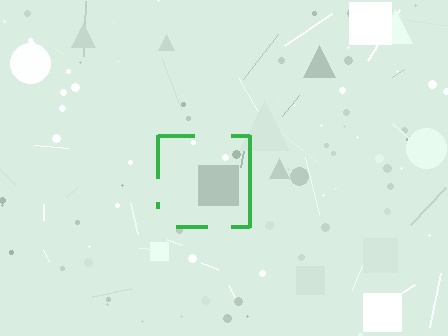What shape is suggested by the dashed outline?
The dashed outline suggests a square.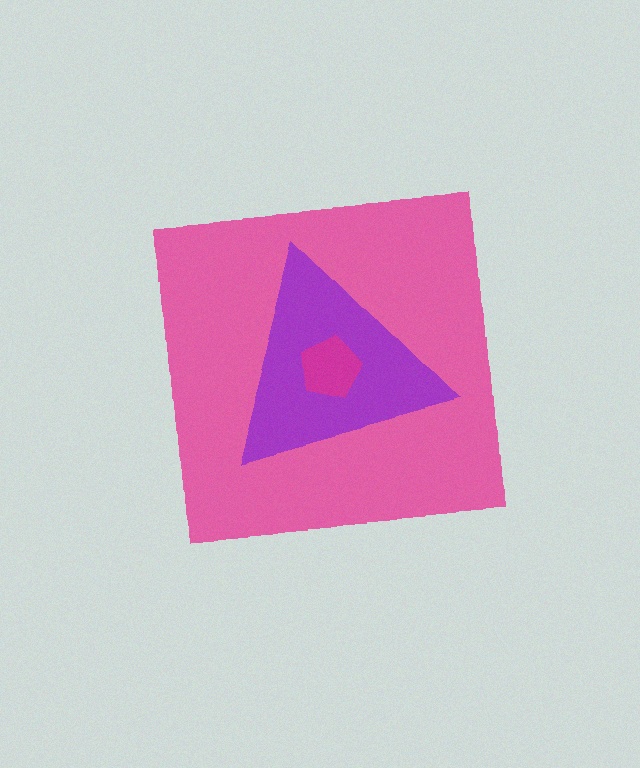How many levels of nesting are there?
3.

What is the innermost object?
The magenta pentagon.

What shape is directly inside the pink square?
The purple triangle.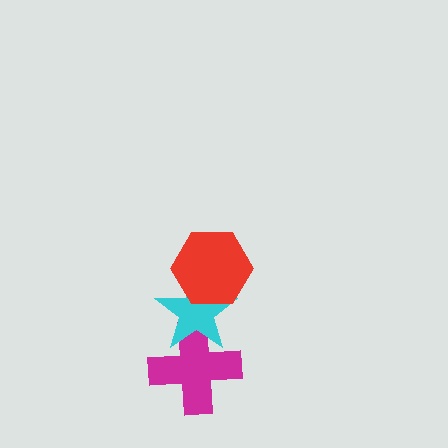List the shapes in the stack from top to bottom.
From top to bottom: the red hexagon, the cyan star, the magenta cross.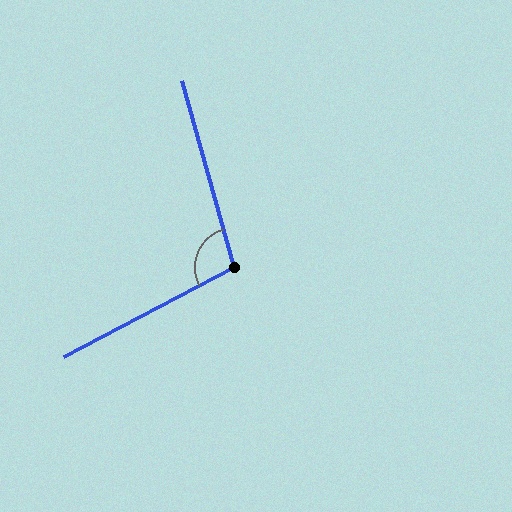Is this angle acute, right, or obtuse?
It is obtuse.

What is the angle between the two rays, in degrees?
Approximately 102 degrees.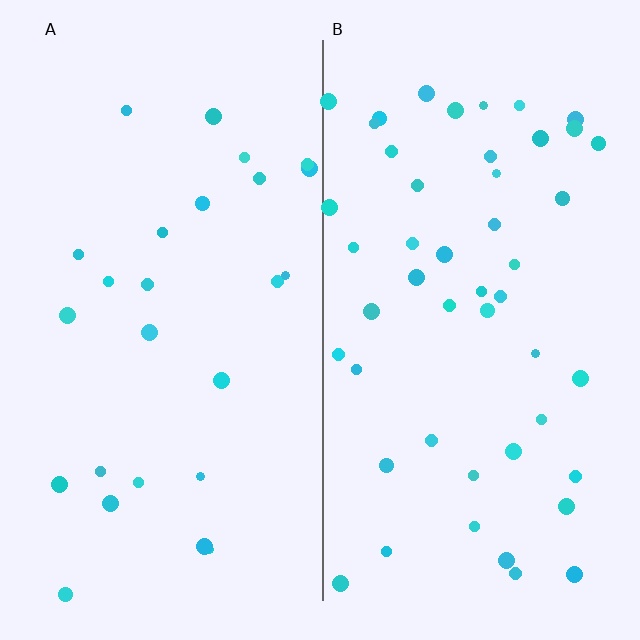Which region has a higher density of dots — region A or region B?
B (the right).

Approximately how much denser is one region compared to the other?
Approximately 1.9× — region B over region A.